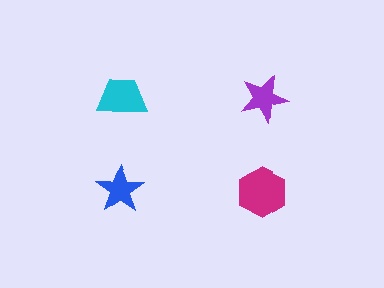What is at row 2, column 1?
A blue star.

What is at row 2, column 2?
A magenta hexagon.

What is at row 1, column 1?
A cyan trapezoid.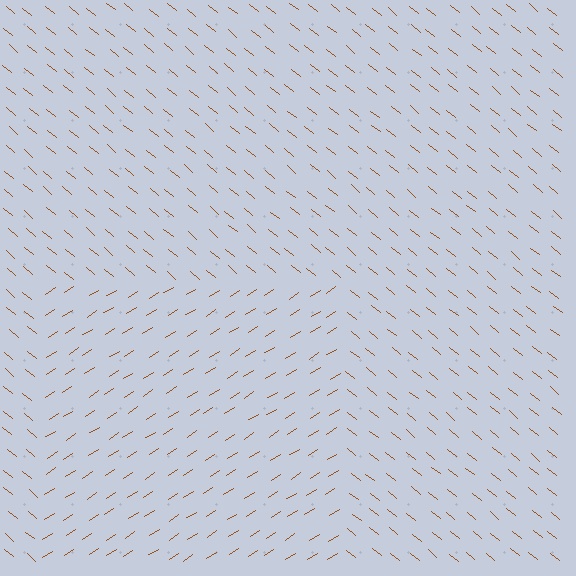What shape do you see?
I see a rectangle.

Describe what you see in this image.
The image is filled with small brown line segments. A rectangle region in the image has lines oriented differently from the surrounding lines, creating a visible texture boundary.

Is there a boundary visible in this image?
Yes, there is a texture boundary formed by a change in line orientation.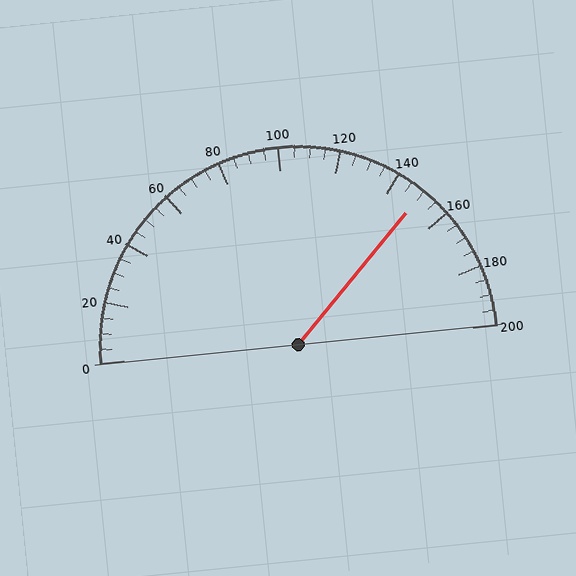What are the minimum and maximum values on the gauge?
The gauge ranges from 0 to 200.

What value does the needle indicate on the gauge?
The needle indicates approximately 150.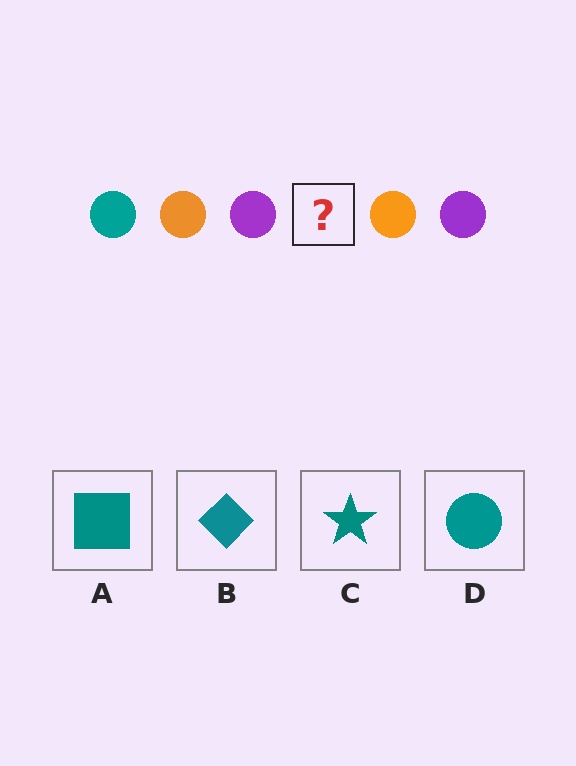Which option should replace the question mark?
Option D.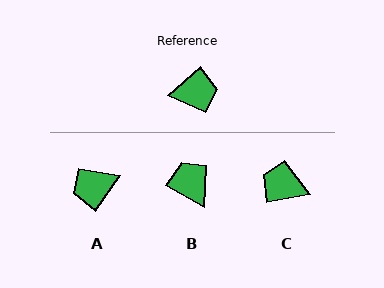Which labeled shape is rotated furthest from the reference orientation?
A, about 166 degrees away.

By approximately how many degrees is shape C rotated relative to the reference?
Approximately 150 degrees counter-clockwise.